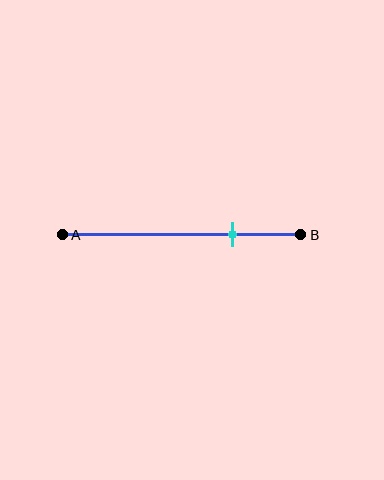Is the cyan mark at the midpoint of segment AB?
No, the mark is at about 70% from A, not at the 50% midpoint.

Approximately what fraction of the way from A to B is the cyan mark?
The cyan mark is approximately 70% of the way from A to B.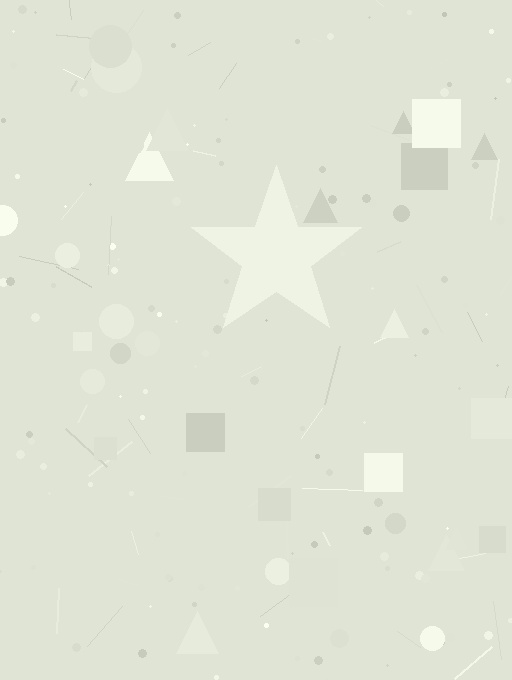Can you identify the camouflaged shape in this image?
The camouflaged shape is a star.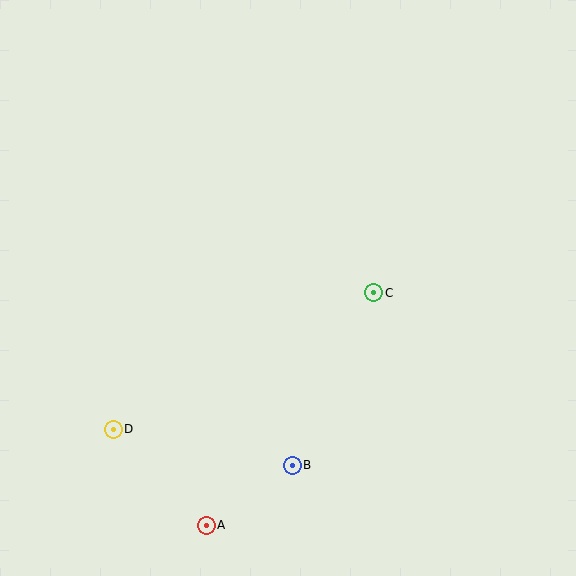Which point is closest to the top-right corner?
Point C is closest to the top-right corner.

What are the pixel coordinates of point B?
Point B is at (292, 465).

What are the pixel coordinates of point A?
Point A is at (206, 525).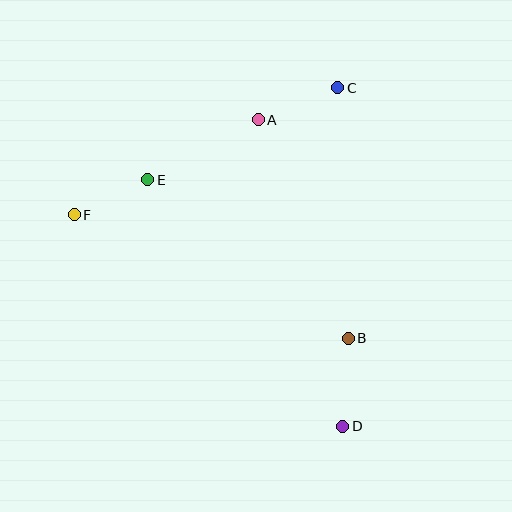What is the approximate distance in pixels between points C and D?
The distance between C and D is approximately 338 pixels.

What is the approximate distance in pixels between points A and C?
The distance between A and C is approximately 85 pixels.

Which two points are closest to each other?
Points E and F are closest to each other.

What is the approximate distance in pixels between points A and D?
The distance between A and D is approximately 318 pixels.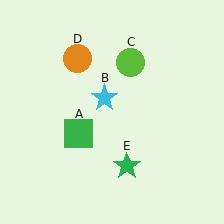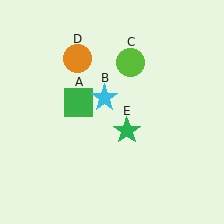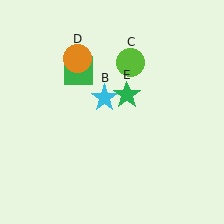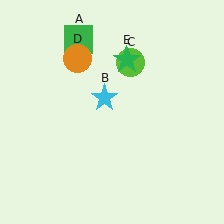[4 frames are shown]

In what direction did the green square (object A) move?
The green square (object A) moved up.